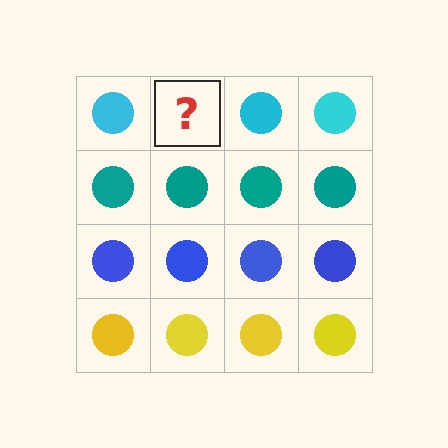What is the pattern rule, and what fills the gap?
The rule is that each row has a consistent color. The gap should be filled with a cyan circle.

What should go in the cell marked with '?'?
The missing cell should contain a cyan circle.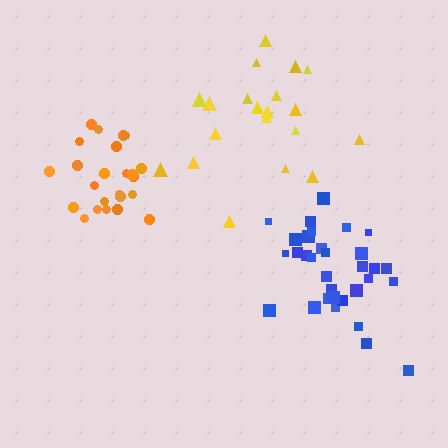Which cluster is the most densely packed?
Orange.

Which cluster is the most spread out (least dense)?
Yellow.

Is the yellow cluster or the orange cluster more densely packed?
Orange.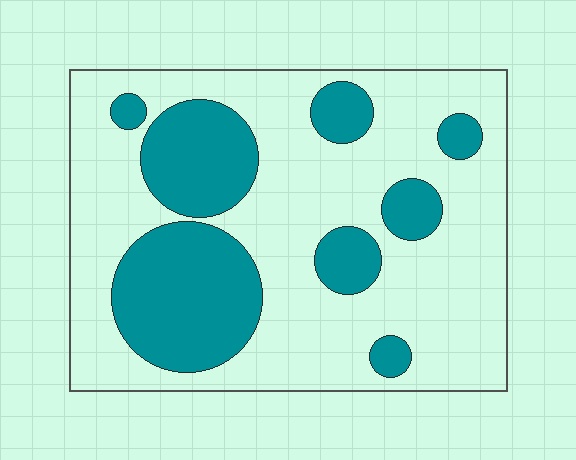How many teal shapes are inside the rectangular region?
8.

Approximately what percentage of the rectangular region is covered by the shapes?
Approximately 30%.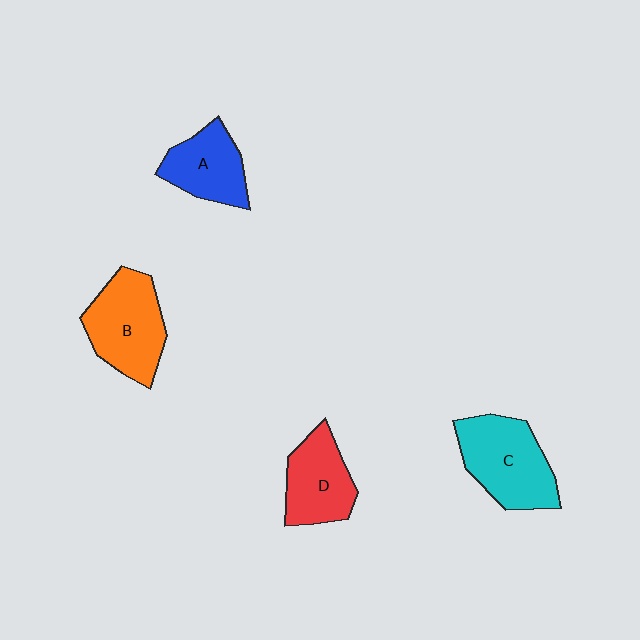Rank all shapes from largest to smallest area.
From largest to smallest: C (cyan), B (orange), D (red), A (blue).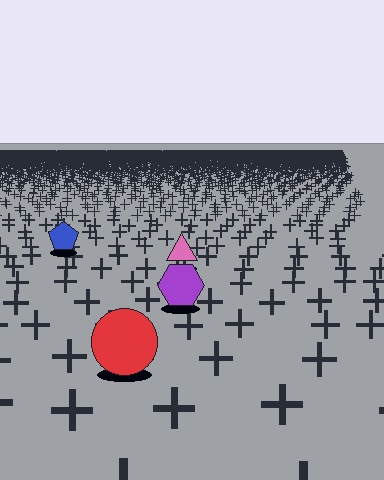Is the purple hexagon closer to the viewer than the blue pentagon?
Yes. The purple hexagon is closer — you can tell from the texture gradient: the ground texture is coarser near it.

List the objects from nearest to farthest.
From nearest to farthest: the red circle, the purple hexagon, the pink triangle, the blue pentagon.